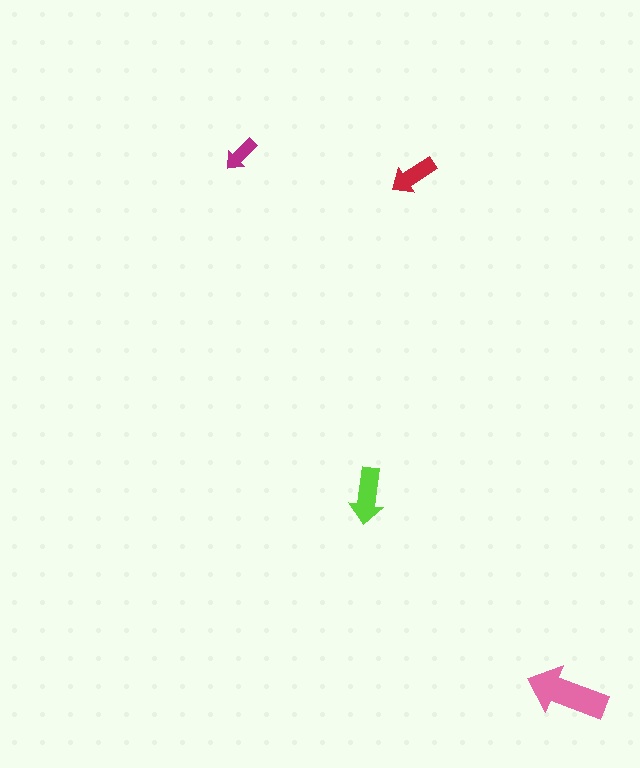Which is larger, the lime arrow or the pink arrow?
The pink one.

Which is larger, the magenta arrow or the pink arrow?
The pink one.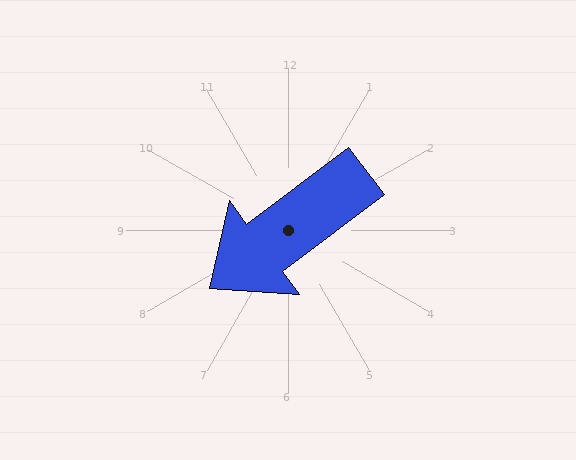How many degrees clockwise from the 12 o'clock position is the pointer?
Approximately 233 degrees.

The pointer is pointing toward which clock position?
Roughly 8 o'clock.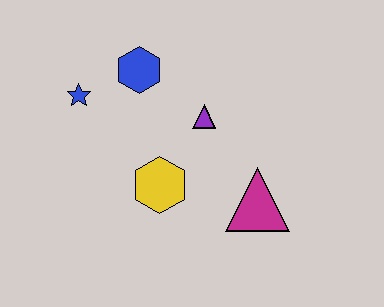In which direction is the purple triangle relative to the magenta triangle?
The purple triangle is above the magenta triangle.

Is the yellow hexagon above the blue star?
No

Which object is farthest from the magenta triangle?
The blue star is farthest from the magenta triangle.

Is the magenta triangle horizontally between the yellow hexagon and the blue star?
No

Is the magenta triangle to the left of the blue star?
No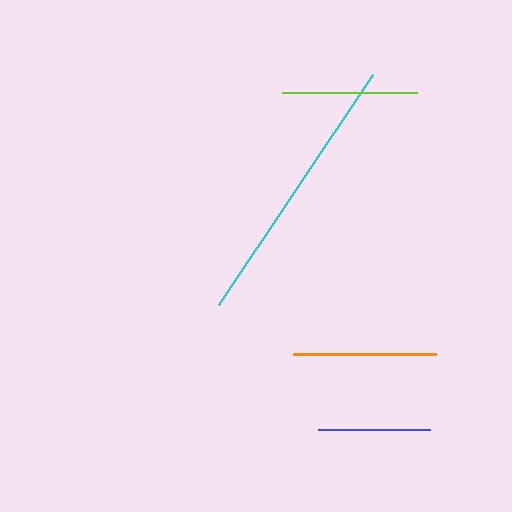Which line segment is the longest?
The cyan line is the longest at approximately 277 pixels.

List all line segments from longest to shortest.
From longest to shortest: cyan, orange, lime, blue.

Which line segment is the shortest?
The blue line is the shortest at approximately 112 pixels.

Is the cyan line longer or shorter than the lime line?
The cyan line is longer than the lime line.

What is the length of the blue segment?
The blue segment is approximately 112 pixels long.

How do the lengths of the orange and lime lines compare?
The orange and lime lines are approximately the same length.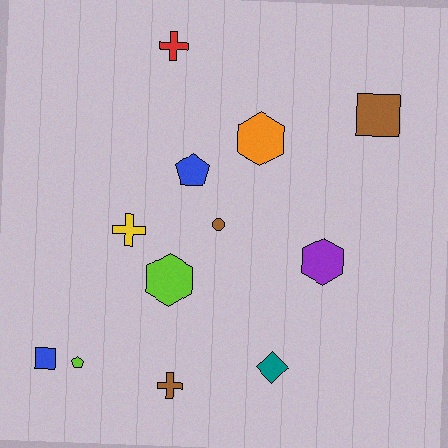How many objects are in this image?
There are 12 objects.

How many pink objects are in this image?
There are no pink objects.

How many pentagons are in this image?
There are 2 pentagons.